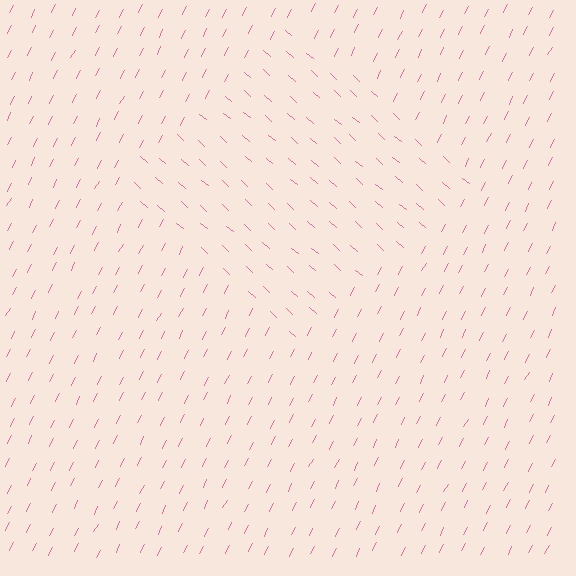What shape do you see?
I see a diamond.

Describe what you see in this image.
The image is filled with small pink line segments. A diamond region in the image has lines oriented differently from the surrounding lines, creating a visible texture boundary.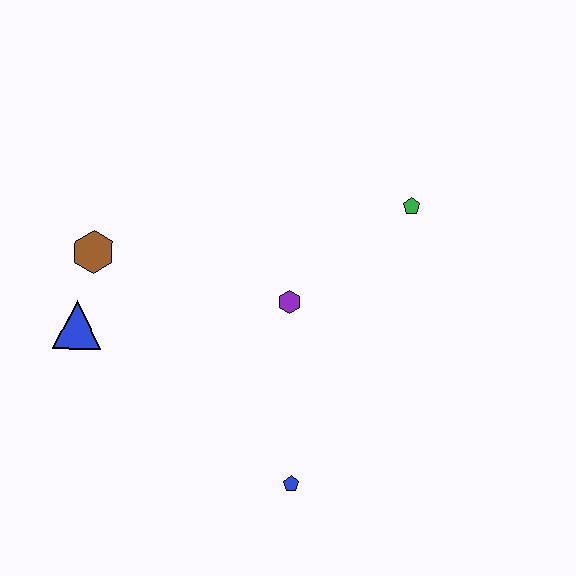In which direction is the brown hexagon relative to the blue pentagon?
The brown hexagon is above the blue pentagon.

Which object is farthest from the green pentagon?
The blue triangle is farthest from the green pentagon.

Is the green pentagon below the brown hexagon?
No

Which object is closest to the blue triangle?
The brown hexagon is closest to the blue triangle.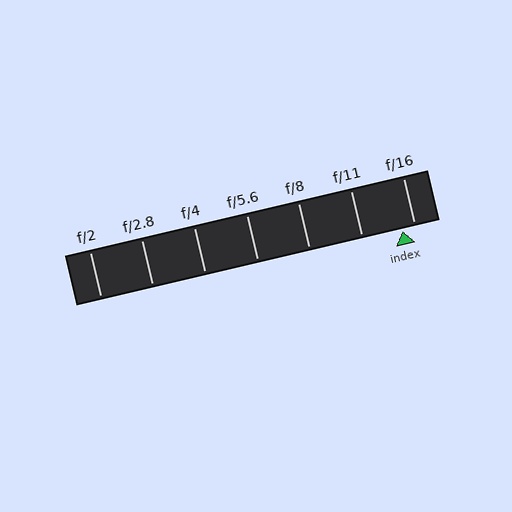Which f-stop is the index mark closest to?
The index mark is closest to f/16.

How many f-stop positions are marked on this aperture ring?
There are 7 f-stop positions marked.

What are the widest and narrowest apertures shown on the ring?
The widest aperture shown is f/2 and the narrowest is f/16.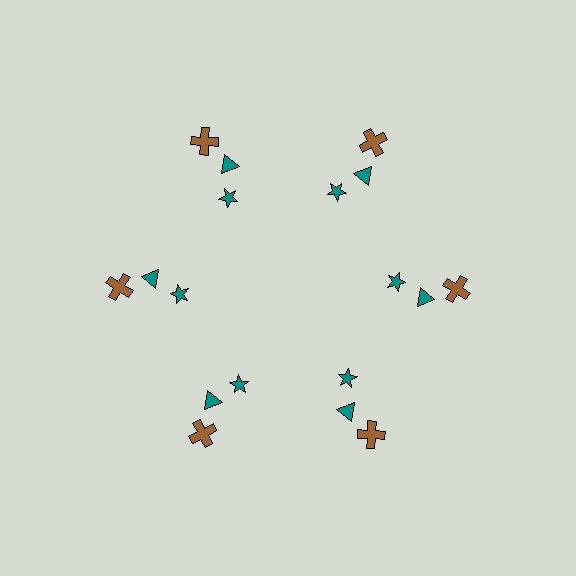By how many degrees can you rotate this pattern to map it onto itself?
The pattern maps onto itself every 60 degrees of rotation.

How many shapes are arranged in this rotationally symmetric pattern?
There are 18 shapes, arranged in 6 groups of 3.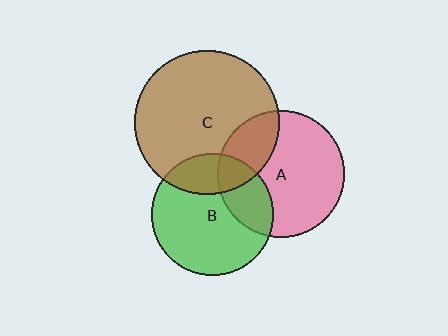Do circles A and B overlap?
Yes.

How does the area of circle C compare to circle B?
Approximately 1.4 times.